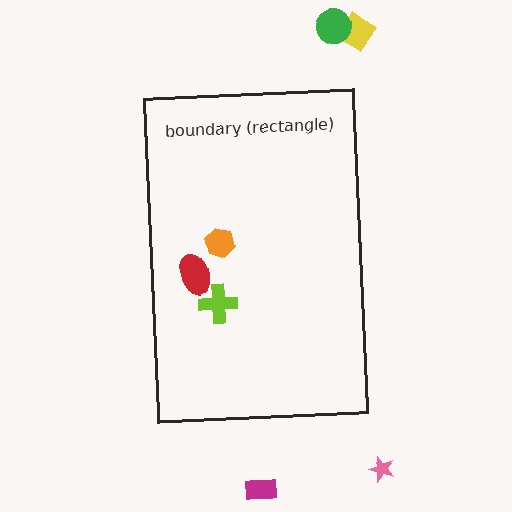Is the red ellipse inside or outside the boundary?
Inside.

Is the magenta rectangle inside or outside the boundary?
Outside.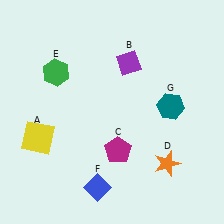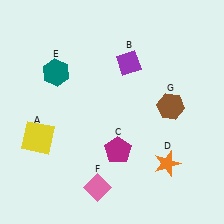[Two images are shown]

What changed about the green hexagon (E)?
In Image 1, E is green. In Image 2, it changed to teal.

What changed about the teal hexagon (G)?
In Image 1, G is teal. In Image 2, it changed to brown.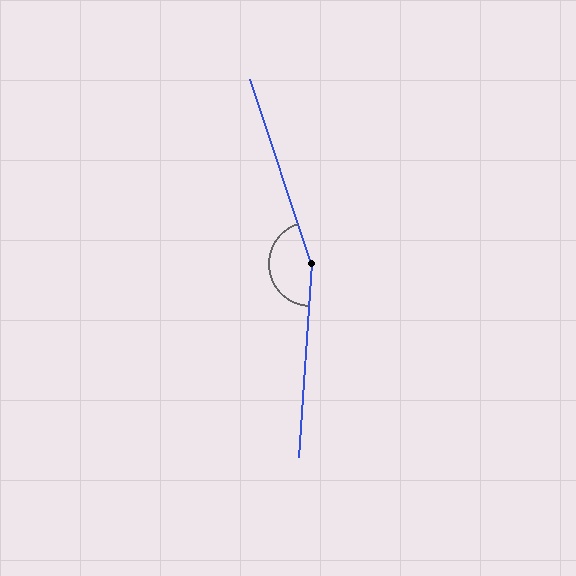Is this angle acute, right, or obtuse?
It is obtuse.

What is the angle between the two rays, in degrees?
Approximately 158 degrees.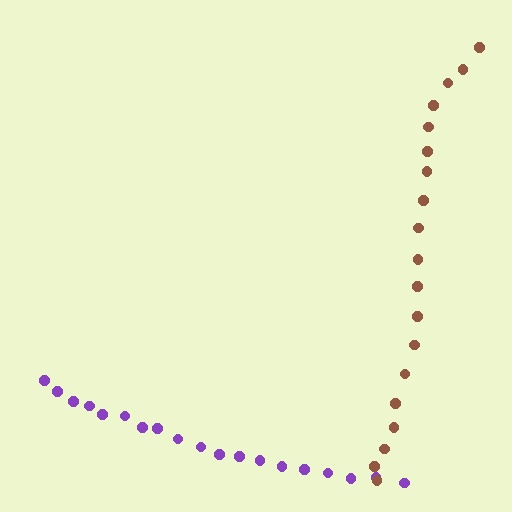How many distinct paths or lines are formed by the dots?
There are 2 distinct paths.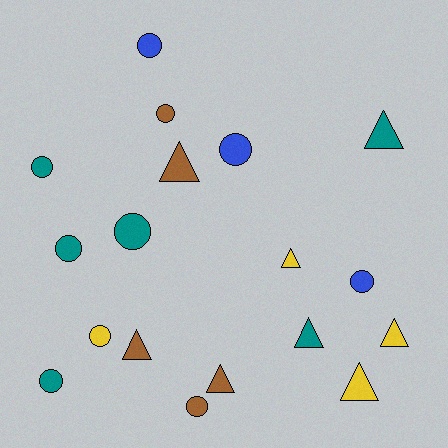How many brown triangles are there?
There are 3 brown triangles.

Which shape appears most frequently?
Circle, with 10 objects.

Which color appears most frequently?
Teal, with 6 objects.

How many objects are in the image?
There are 18 objects.